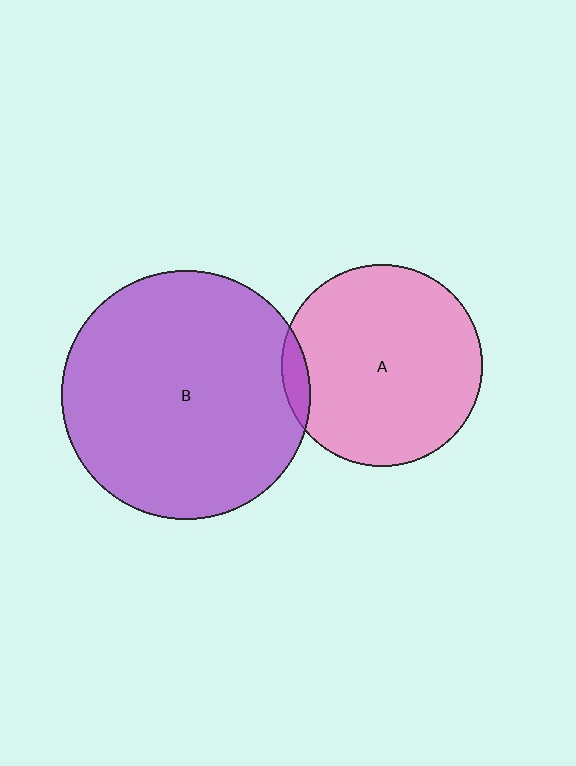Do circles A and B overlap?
Yes.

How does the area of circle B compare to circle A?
Approximately 1.5 times.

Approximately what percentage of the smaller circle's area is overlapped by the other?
Approximately 5%.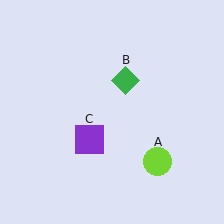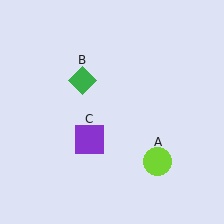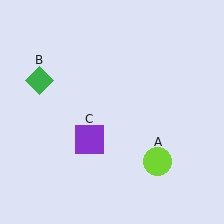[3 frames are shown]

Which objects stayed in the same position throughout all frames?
Lime circle (object A) and purple square (object C) remained stationary.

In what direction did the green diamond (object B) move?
The green diamond (object B) moved left.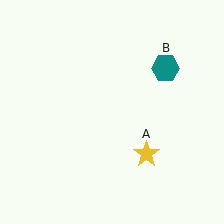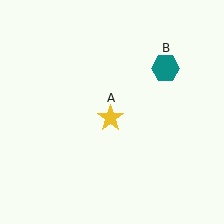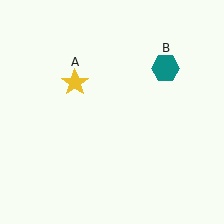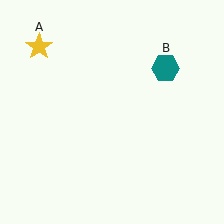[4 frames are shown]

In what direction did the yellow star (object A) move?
The yellow star (object A) moved up and to the left.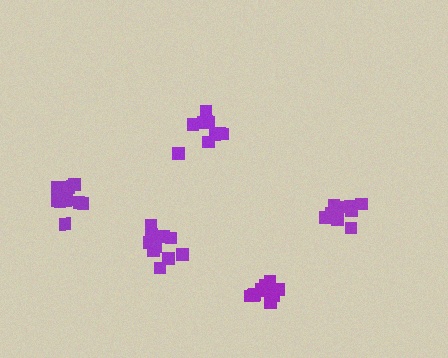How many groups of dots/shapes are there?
There are 5 groups.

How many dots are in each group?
Group 1: 11 dots, Group 2: 12 dots, Group 3: 12 dots, Group 4: 9 dots, Group 5: 10 dots (54 total).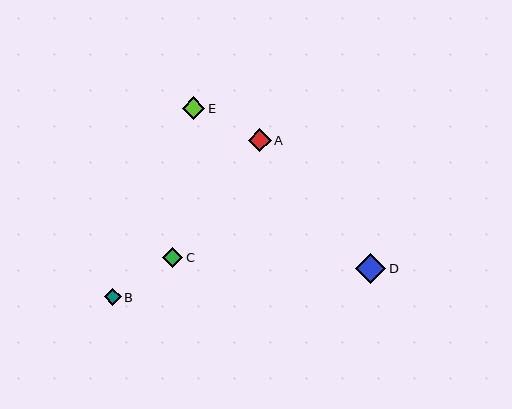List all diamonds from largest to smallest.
From largest to smallest: D, A, E, C, B.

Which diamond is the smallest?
Diamond B is the smallest with a size of approximately 17 pixels.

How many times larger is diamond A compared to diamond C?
Diamond A is approximately 1.2 times the size of diamond C.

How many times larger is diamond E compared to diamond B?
Diamond E is approximately 1.4 times the size of diamond B.